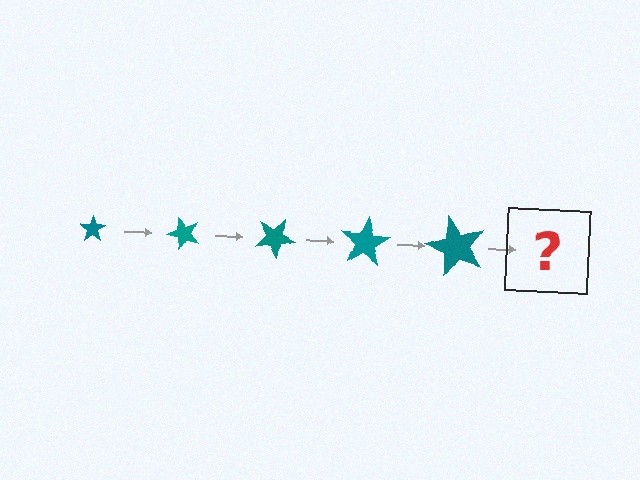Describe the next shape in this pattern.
It should be a star, larger than the previous one and rotated 250 degrees from the start.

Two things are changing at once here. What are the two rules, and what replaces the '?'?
The two rules are that the star grows larger each step and it rotates 50 degrees each step. The '?' should be a star, larger than the previous one and rotated 250 degrees from the start.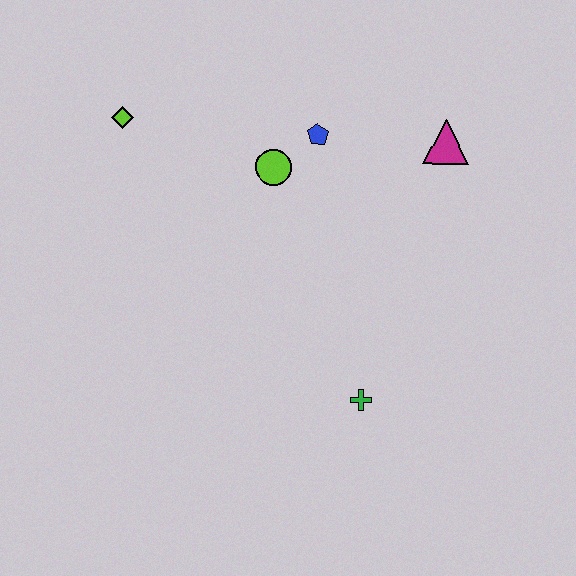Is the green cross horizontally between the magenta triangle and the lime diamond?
Yes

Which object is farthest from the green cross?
The lime diamond is farthest from the green cross.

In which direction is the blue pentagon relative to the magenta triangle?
The blue pentagon is to the left of the magenta triangle.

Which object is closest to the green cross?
The lime circle is closest to the green cross.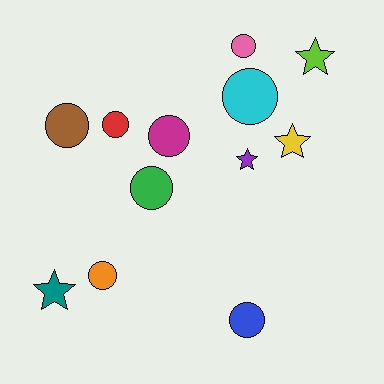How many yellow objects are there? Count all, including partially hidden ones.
There is 1 yellow object.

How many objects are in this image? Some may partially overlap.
There are 12 objects.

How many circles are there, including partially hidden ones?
There are 8 circles.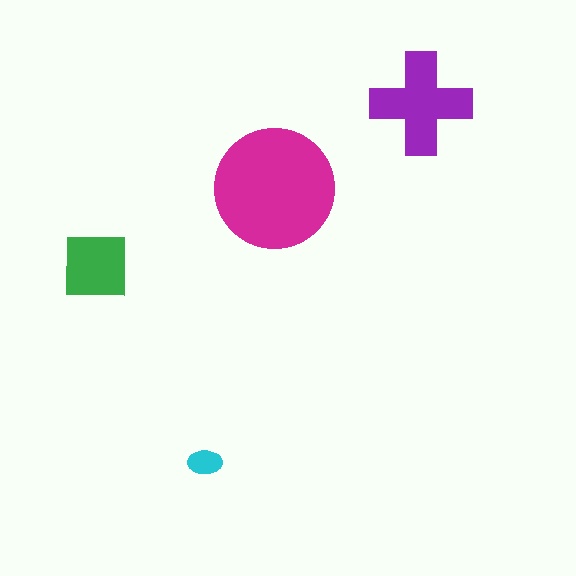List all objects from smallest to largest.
The cyan ellipse, the green square, the purple cross, the magenta circle.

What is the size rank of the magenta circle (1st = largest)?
1st.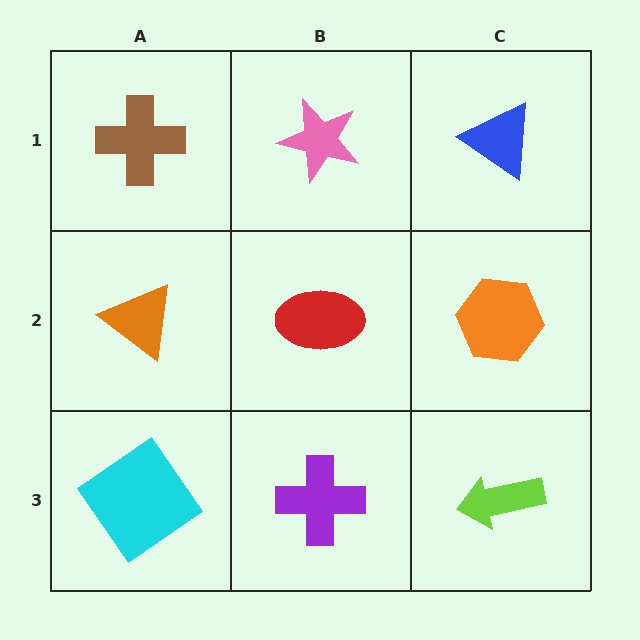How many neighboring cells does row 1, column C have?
2.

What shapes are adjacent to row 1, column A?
An orange triangle (row 2, column A), a pink star (row 1, column B).